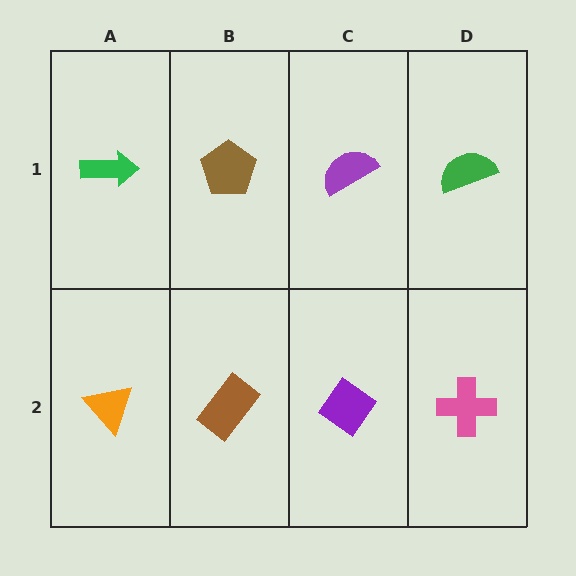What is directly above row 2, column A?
A green arrow.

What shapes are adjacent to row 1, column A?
An orange triangle (row 2, column A), a brown pentagon (row 1, column B).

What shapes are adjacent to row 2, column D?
A green semicircle (row 1, column D), a purple diamond (row 2, column C).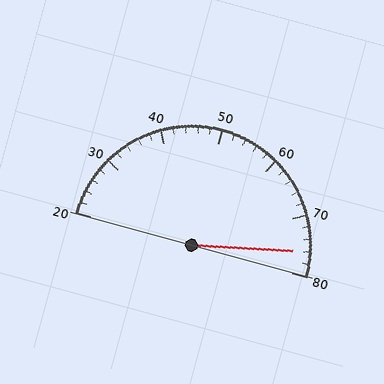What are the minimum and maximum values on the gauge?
The gauge ranges from 20 to 80.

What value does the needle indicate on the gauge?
The needle indicates approximately 76.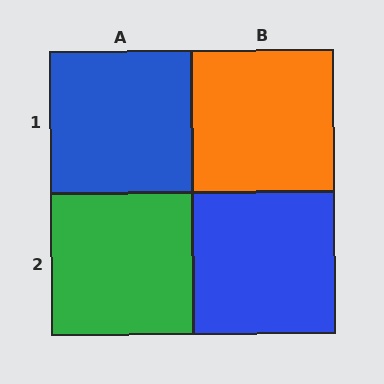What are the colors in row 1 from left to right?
Blue, orange.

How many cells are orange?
1 cell is orange.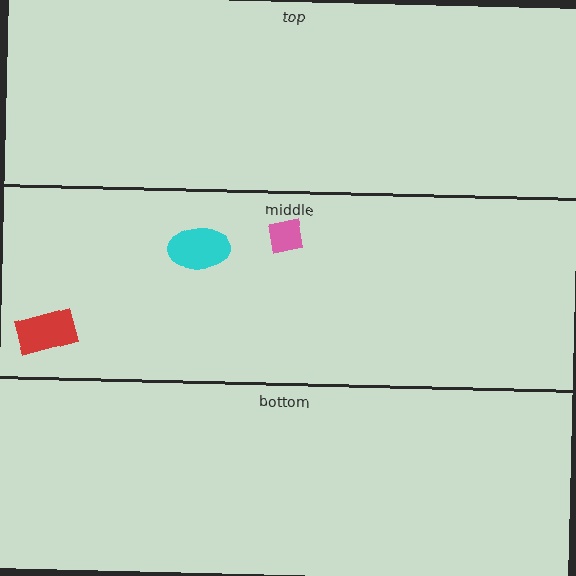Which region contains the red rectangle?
The middle region.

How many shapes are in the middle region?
3.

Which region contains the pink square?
The middle region.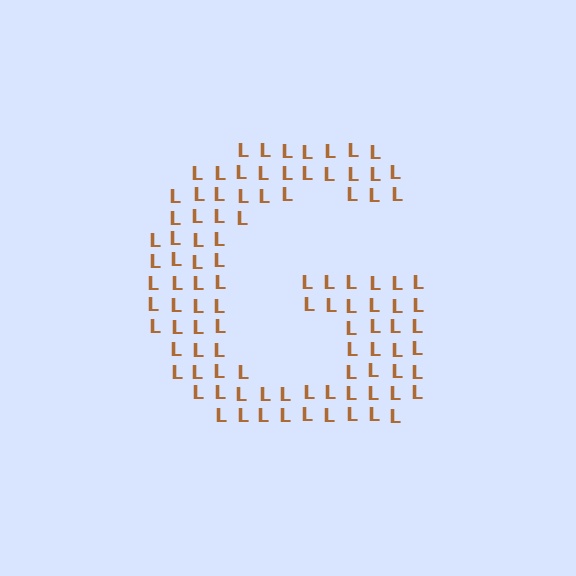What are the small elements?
The small elements are letter L's.